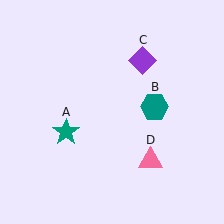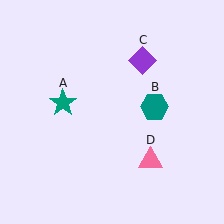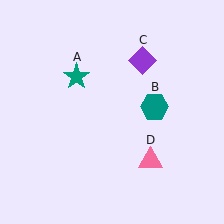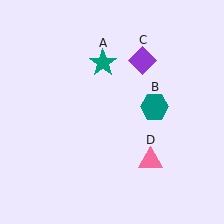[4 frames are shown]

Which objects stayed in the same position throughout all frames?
Teal hexagon (object B) and purple diamond (object C) and pink triangle (object D) remained stationary.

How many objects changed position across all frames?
1 object changed position: teal star (object A).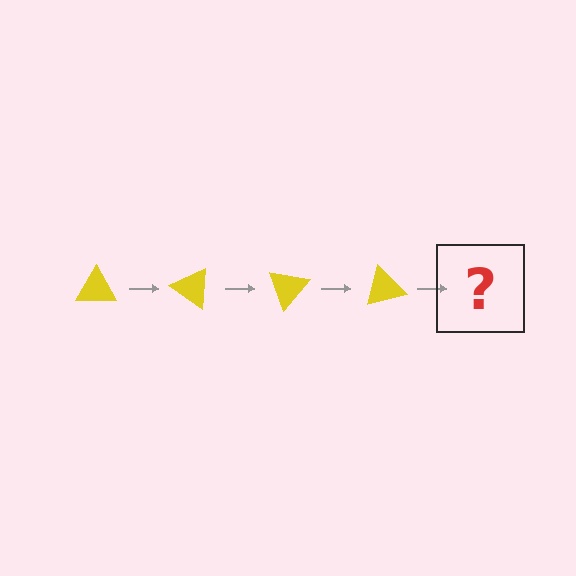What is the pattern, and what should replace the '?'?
The pattern is that the triangle rotates 35 degrees each step. The '?' should be a yellow triangle rotated 140 degrees.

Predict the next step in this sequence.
The next step is a yellow triangle rotated 140 degrees.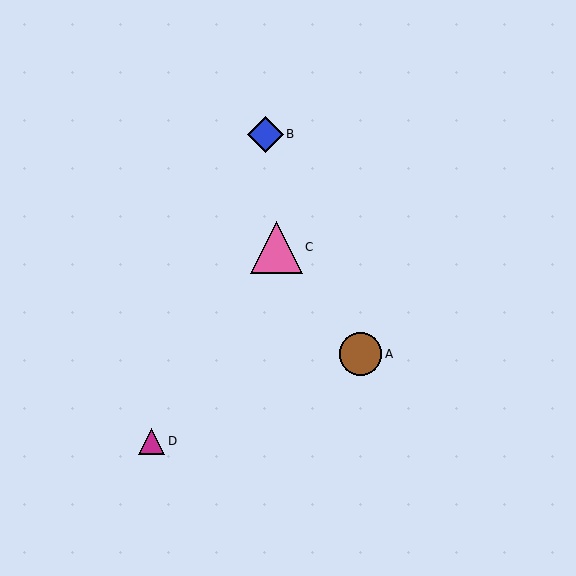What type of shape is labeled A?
Shape A is a brown circle.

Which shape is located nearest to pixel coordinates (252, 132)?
The blue diamond (labeled B) at (265, 134) is nearest to that location.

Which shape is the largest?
The pink triangle (labeled C) is the largest.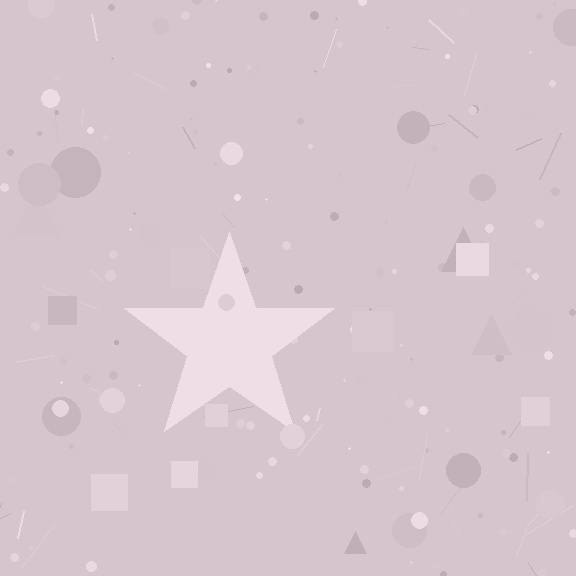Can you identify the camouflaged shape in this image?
The camouflaged shape is a star.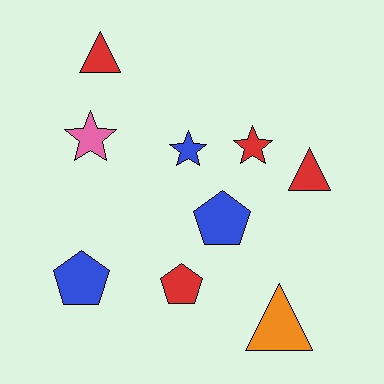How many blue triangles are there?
There are no blue triangles.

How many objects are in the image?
There are 9 objects.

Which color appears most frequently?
Red, with 4 objects.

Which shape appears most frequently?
Pentagon, with 3 objects.